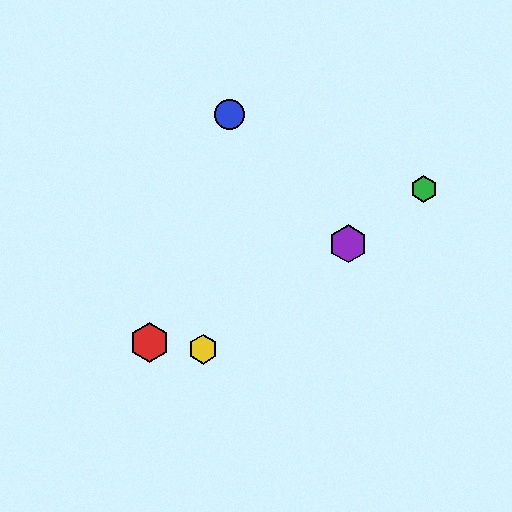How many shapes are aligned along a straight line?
3 shapes (the green hexagon, the yellow hexagon, the purple hexagon) are aligned along a straight line.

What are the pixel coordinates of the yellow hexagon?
The yellow hexagon is at (203, 349).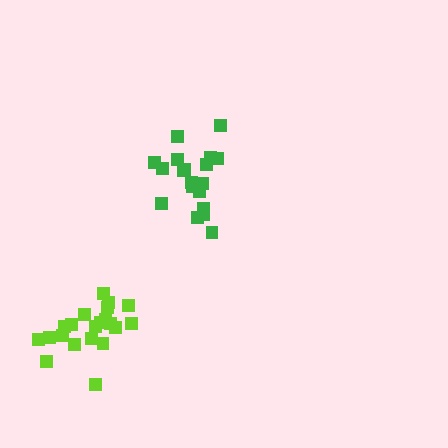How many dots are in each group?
Group 1: 21 dots, Group 2: 19 dots (40 total).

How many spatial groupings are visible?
There are 2 spatial groupings.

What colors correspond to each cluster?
The clusters are colored: lime, green.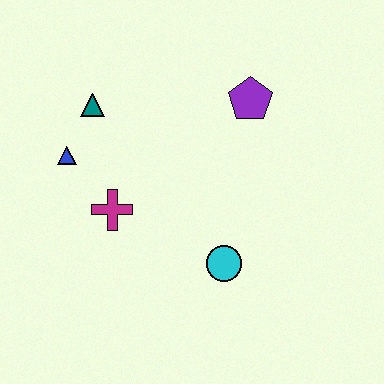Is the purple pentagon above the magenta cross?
Yes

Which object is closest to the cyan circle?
The magenta cross is closest to the cyan circle.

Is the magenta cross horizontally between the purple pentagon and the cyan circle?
No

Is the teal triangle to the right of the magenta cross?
No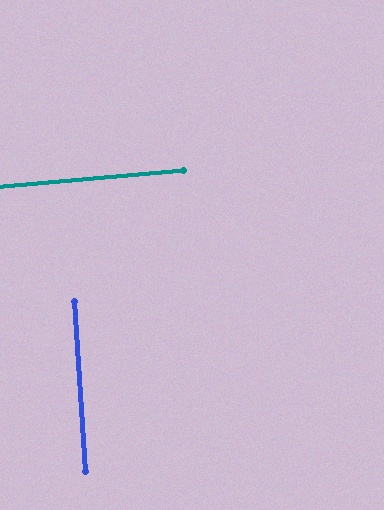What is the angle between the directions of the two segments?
Approximately 89 degrees.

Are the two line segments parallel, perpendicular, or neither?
Perpendicular — they meet at approximately 89°.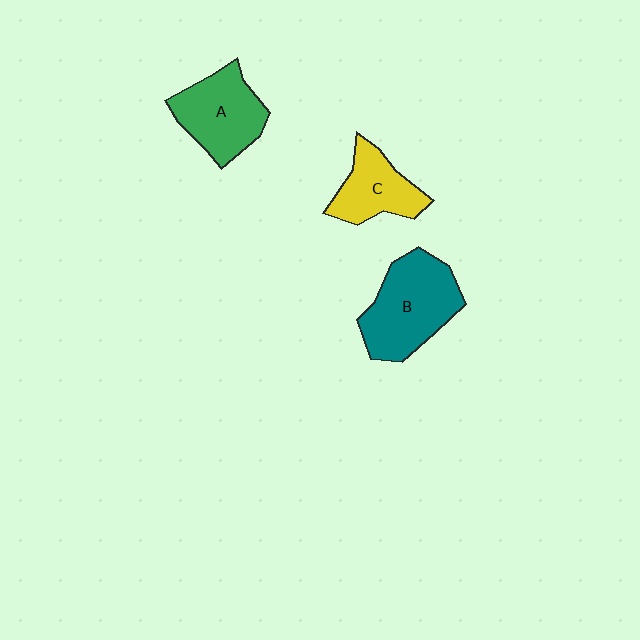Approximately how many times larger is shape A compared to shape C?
Approximately 1.3 times.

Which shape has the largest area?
Shape B (teal).